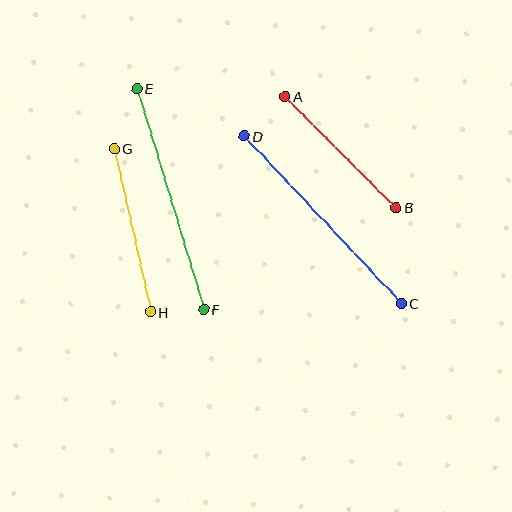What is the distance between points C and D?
The distance is approximately 230 pixels.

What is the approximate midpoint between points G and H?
The midpoint is at approximately (132, 230) pixels.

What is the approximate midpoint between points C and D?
The midpoint is at approximately (323, 220) pixels.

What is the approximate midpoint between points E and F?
The midpoint is at approximately (170, 199) pixels.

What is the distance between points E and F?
The distance is approximately 231 pixels.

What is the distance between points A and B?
The distance is approximately 157 pixels.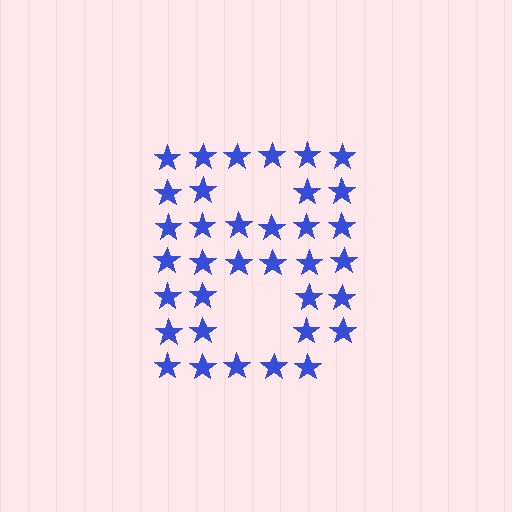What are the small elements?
The small elements are stars.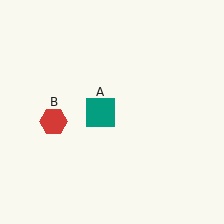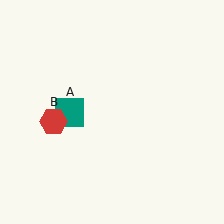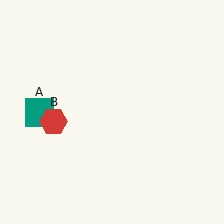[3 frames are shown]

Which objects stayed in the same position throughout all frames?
Red hexagon (object B) remained stationary.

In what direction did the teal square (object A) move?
The teal square (object A) moved left.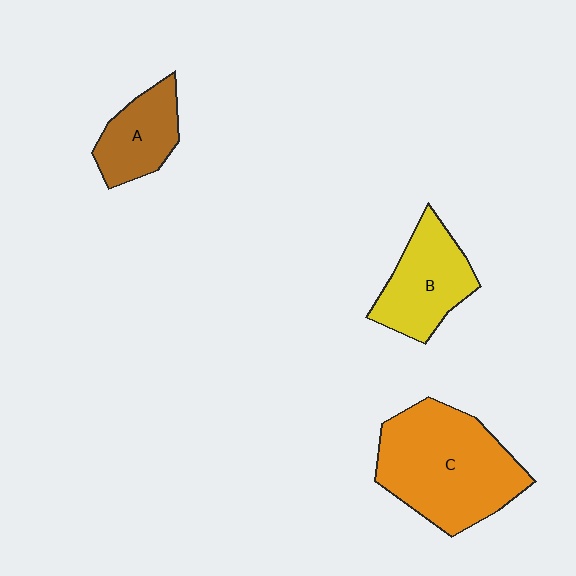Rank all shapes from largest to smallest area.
From largest to smallest: C (orange), B (yellow), A (brown).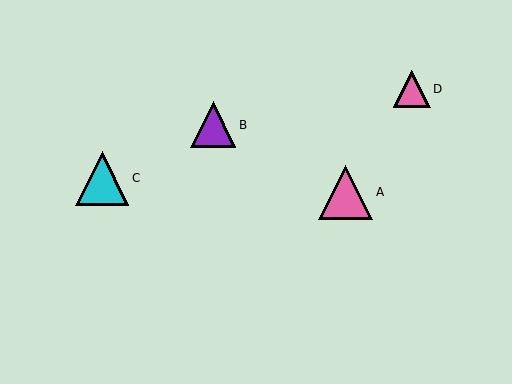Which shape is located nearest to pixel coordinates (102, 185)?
The cyan triangle (labeled C) at (102, 178) is nearest to that location.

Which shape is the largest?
The pink triangle (labeled A) is the largest.